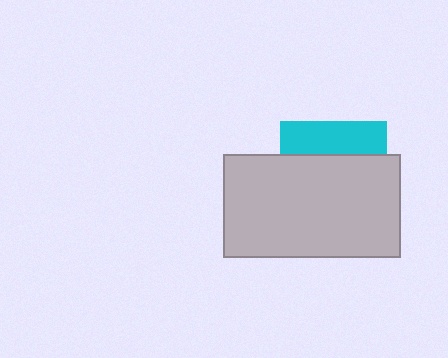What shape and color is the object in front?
The object in front is a light gray rectangle.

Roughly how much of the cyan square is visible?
A small part of it is visible (roughly 30%).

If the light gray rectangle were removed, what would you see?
You would see the complete cyan square.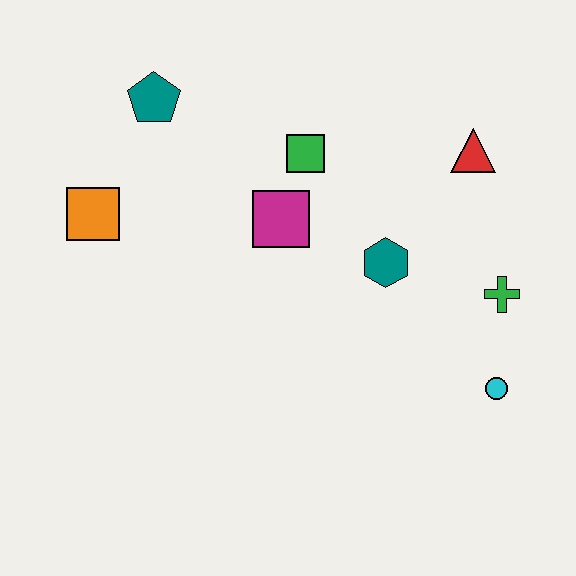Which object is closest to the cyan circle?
The green cross is closest to the cyan circle.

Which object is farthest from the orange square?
The cyan circle is farthest from the orange square.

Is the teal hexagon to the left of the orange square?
No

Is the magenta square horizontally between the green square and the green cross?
No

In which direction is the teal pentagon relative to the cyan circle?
The teal pentagon is to the left of the cyan circle.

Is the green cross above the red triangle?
No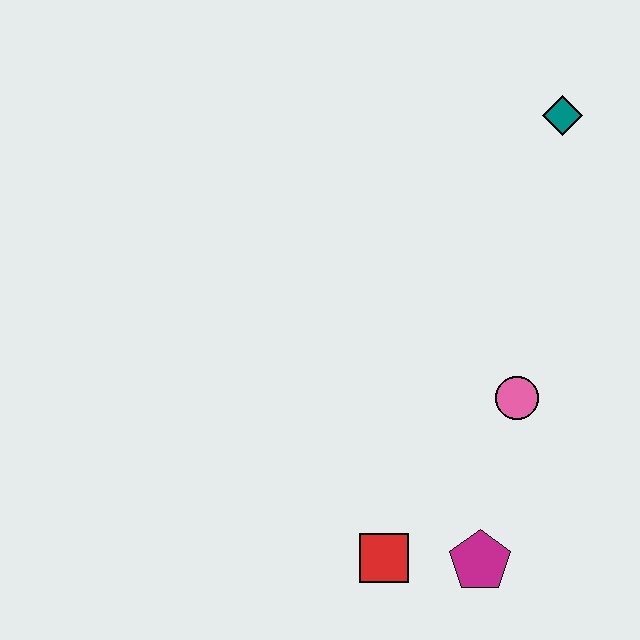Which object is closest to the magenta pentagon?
The red square is closest to the magenta pentagon.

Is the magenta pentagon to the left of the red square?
No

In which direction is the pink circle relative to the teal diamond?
The pink circle is below the teal diamond.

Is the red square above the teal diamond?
No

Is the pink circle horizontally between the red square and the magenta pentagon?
No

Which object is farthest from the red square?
The teal diamond is farthest from the red square.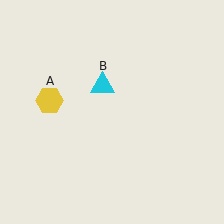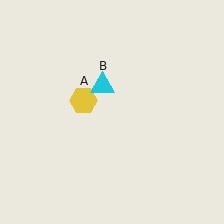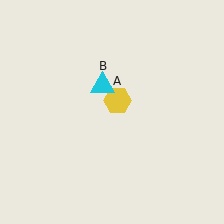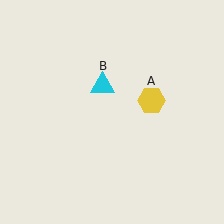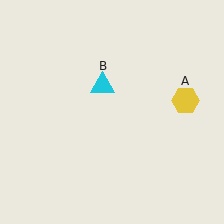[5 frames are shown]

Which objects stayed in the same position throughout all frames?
Cyan triangle (object B) remained stationary.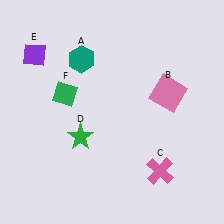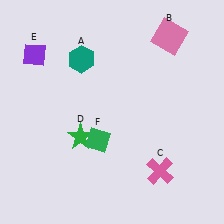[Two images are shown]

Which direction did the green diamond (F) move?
The green diamond (F) moved down.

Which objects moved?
The objects that moved are: the pink square (B), the green diamond (F).